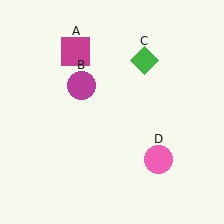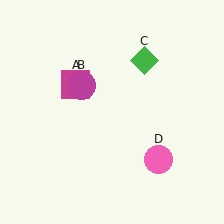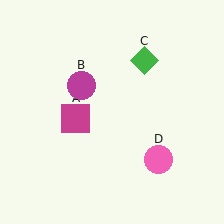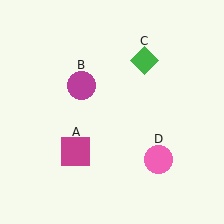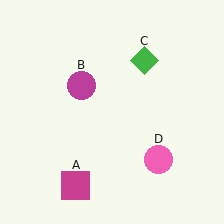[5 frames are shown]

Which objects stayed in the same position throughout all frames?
Magenta circle (object B) and green diamond (object C) and pink circle (object D) remained stationary.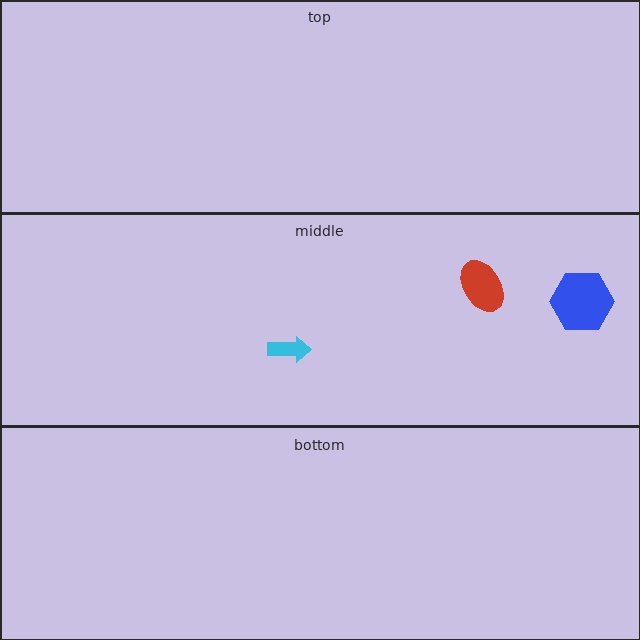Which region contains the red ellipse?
The middle region.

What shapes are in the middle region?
The red ellipse, the blue hexagon, the cyan arrow.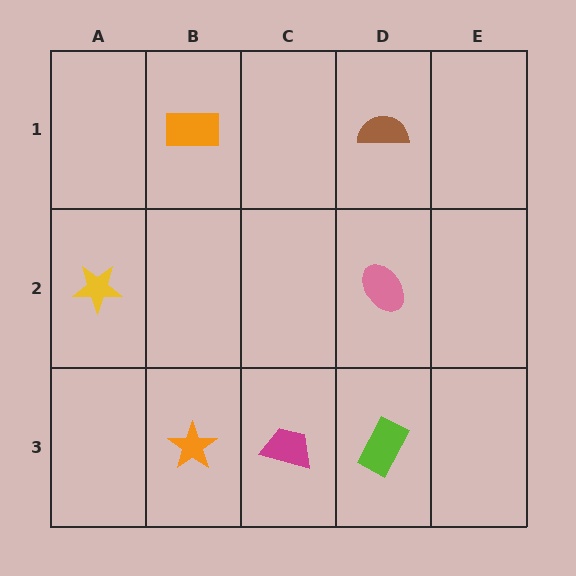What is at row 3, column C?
A magenta trapezoid.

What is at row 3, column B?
An orange star.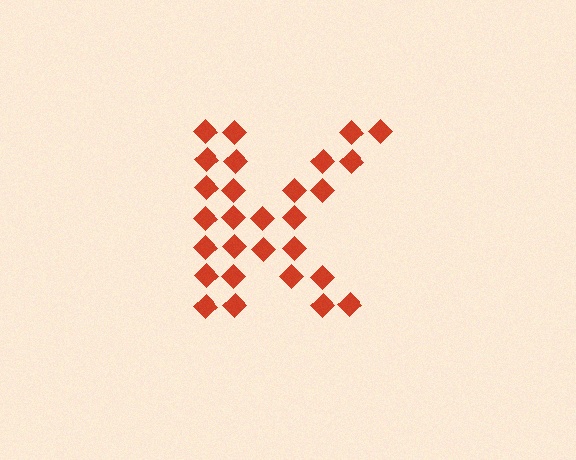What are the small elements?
The small elements are diamonds.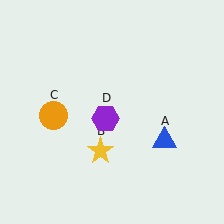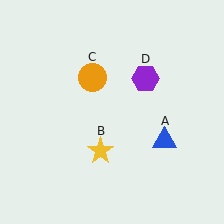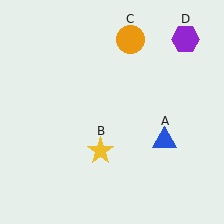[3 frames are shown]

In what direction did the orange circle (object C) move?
The orange circle (object C) moved up and to the right.